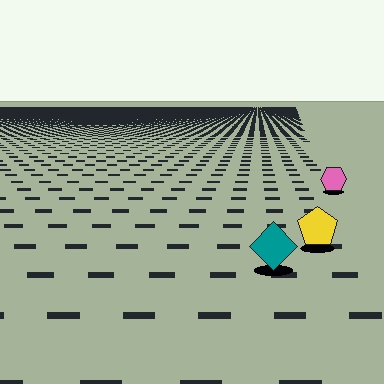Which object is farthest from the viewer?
The pink hexagon is farthest from the viewer. It appears smaller and the ground texture around it is denser.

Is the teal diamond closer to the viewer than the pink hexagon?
Yes. The teal diamond is closer — you can tell from the texture gradient: the ground texture is coarser near it.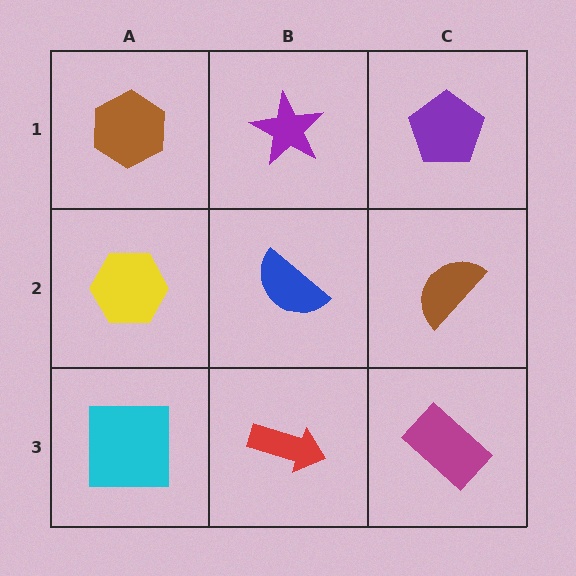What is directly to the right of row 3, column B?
A magenta rectangle.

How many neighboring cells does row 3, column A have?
2.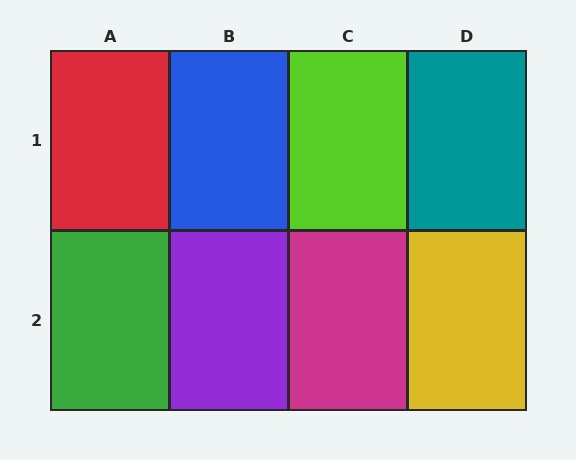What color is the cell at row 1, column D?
Teal.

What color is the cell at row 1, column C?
Lime.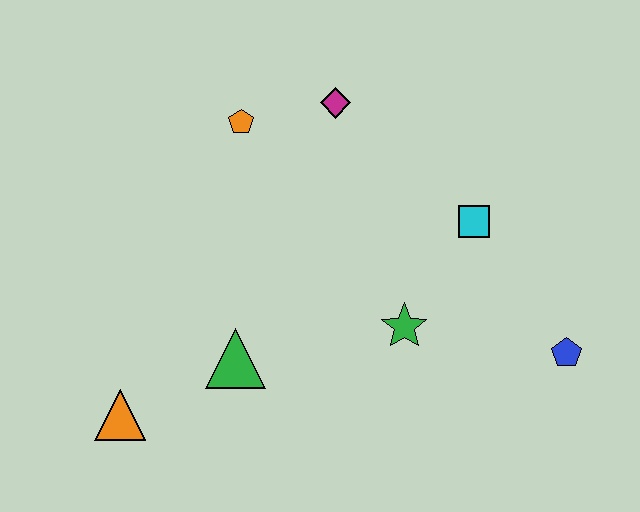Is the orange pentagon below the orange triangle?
No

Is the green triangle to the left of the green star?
Yes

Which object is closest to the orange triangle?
The green triangle is closest to the orange triangle.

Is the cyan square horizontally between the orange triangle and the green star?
No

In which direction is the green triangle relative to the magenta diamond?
The green triangle is below the magenta diamond.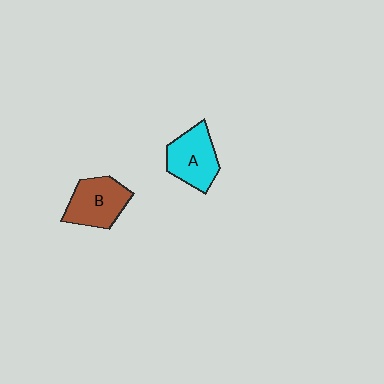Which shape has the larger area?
Shape A (cyan).